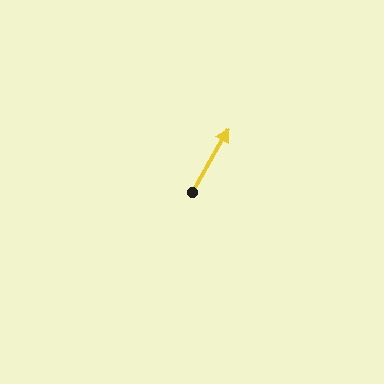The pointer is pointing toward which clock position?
Roughly 1 o'clock.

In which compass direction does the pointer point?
Northeast.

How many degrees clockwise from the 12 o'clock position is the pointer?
Approximately 30 degrees.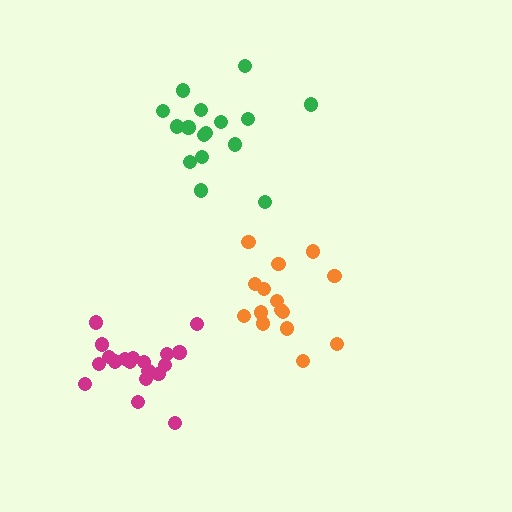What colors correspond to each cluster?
The clusters are colored: green, orange, magenta.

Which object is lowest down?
The magenta cluster is bottommost.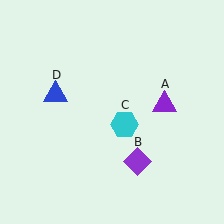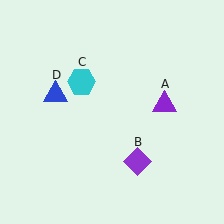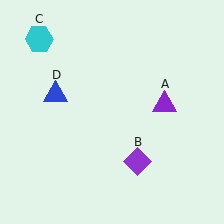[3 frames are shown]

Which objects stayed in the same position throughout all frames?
Purple triangle (object A) and purple diamond (object B) and blue triangle (object D) remained stationary.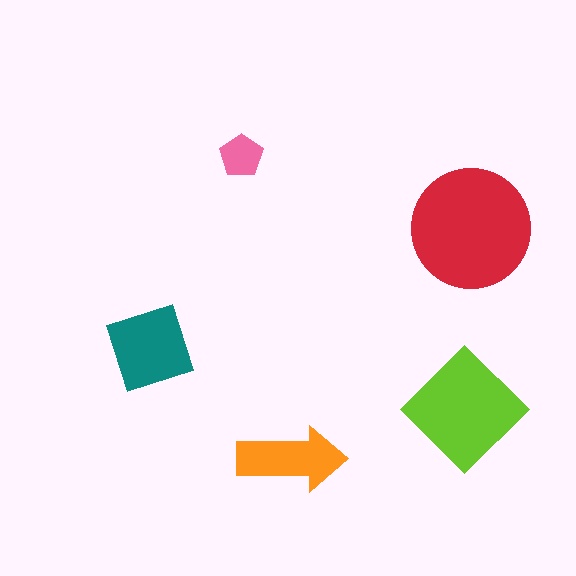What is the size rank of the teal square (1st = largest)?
3rd.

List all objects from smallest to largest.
The pink pentagon, the orange arrow, the teal square, the lime diamond, the red circle.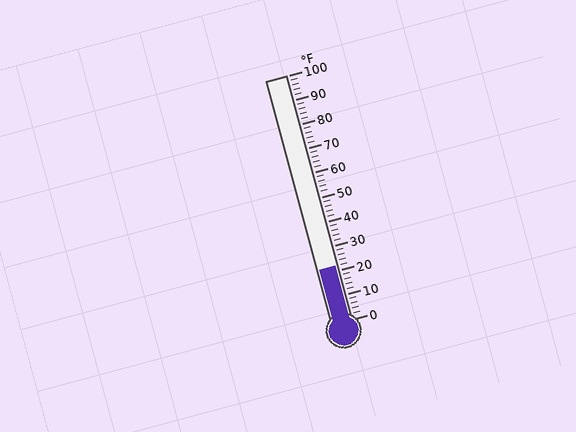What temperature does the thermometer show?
The thermometer shows approximately 22°F.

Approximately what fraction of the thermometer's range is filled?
The thermometer is filled to approximately 20% of its range.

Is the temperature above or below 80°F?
The temperature is below 80°F.